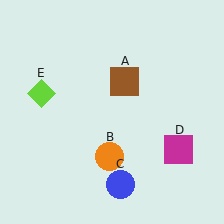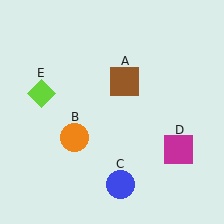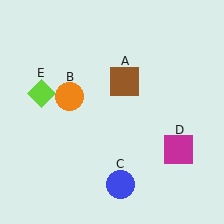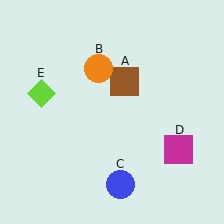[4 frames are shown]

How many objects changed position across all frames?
1 object changed position: orange circle (object B).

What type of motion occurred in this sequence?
The orange circle (object B) rotated clockwise around the center of the scene.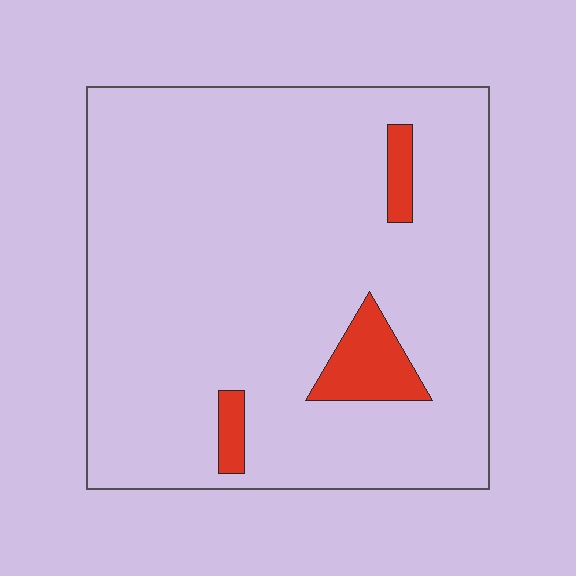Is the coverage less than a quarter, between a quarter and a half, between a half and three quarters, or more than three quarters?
Less than a quarter.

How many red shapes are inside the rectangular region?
3.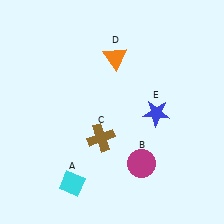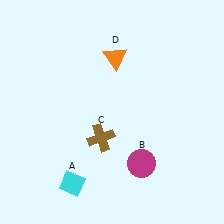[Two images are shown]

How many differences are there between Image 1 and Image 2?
There is 1 difference between the two images.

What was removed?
The blue star (E) was removed in Image 2.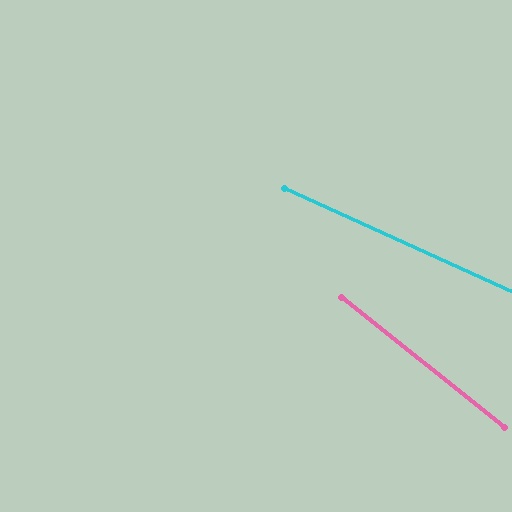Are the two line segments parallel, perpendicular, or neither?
Neither parallel nor perpendicular — they differ by about 14°.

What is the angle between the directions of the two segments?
Approximately 14 degrees.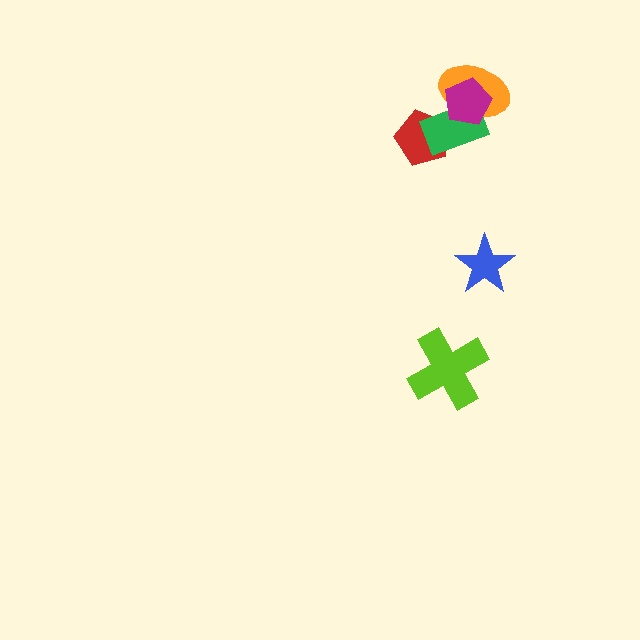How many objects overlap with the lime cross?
0 objects overlap with the lime cross.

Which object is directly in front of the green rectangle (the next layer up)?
The orange ellipse is directly in front of the green rectangle.